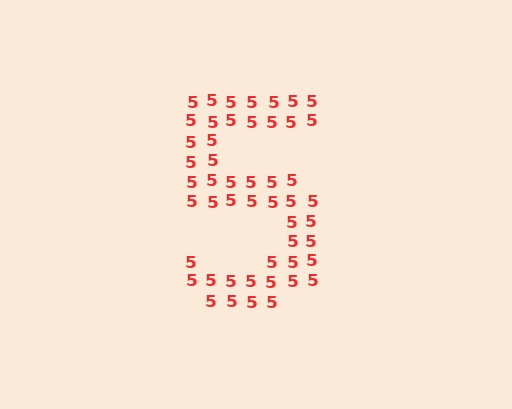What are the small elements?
The small elements are digit 5's.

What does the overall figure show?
The overall figure shows the digit 5.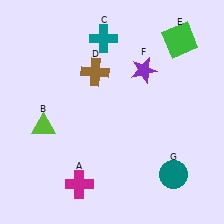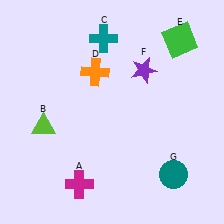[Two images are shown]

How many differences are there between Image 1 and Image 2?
There is 1 difference between the two images.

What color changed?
The cross (D) changed from brown in Image 1 to orange in Image 2.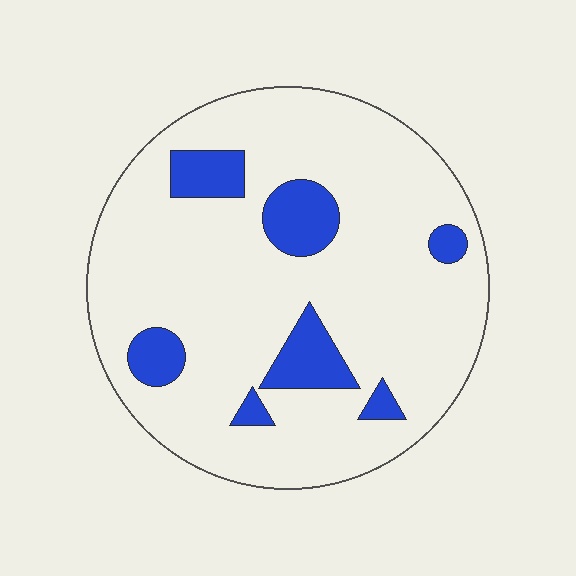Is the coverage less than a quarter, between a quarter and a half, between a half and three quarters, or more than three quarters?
Less than a quarter.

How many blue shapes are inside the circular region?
7.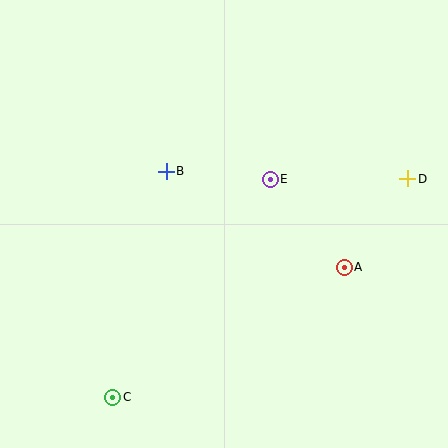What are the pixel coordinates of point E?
Point E is at (270, 179).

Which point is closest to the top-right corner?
Point D is closest to the top-right corner.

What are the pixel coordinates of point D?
Point D is at (408, 179).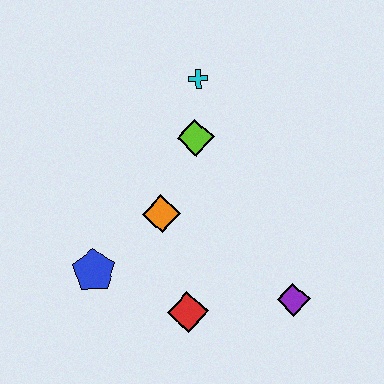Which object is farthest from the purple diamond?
The cyan cross is farthest from the purple diamond.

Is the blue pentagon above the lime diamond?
No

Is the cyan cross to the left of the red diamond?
No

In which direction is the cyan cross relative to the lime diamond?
The cyan cross is above the lime diamond.